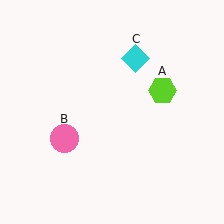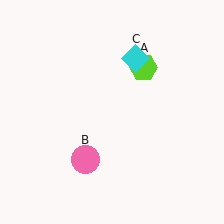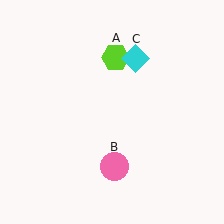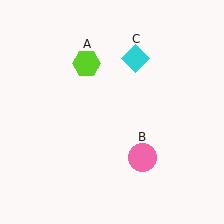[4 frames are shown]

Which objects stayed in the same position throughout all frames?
Cyan diamond (object C) remained stationary.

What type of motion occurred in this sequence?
The lime hexagon (object A), pink circle (object B) rotated counterclockwise around the center of the scene.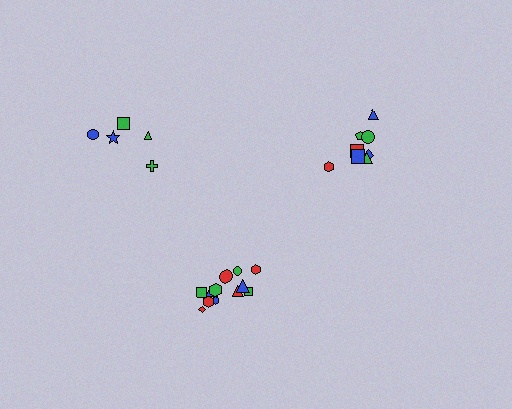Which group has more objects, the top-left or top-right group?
The top-right group.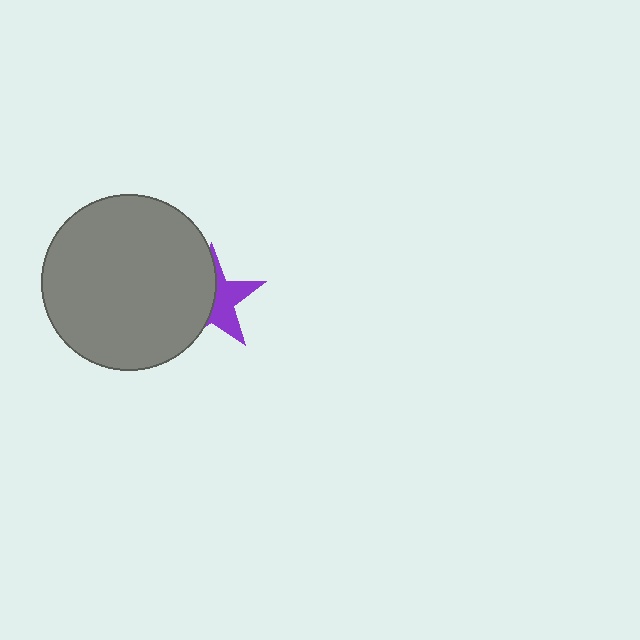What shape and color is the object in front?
The object in front is a gray circle.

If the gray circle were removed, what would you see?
You would see the complete purple star.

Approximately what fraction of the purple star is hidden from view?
Roughly 54% of the purple star is hidden behind the gray circle.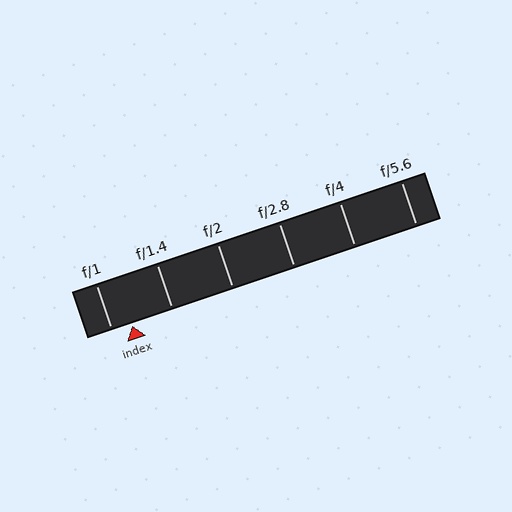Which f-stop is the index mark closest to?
The index mark is closest to f/1.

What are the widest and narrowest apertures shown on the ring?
The widest aperture shown is f/1 and the narrowest is f/5.6.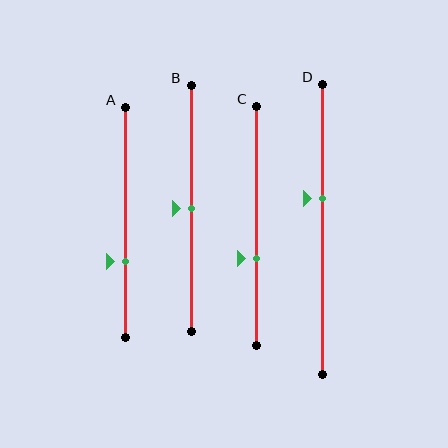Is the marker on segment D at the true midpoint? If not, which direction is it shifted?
No, the marker on segment D is shifted upward by about 11% of the segment length.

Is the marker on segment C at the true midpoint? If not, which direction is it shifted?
No, the marker on segment C is shifted downward by about 14% of the segment length.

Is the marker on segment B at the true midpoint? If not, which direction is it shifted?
Yes, the marker on segment B is at the true midpoint.